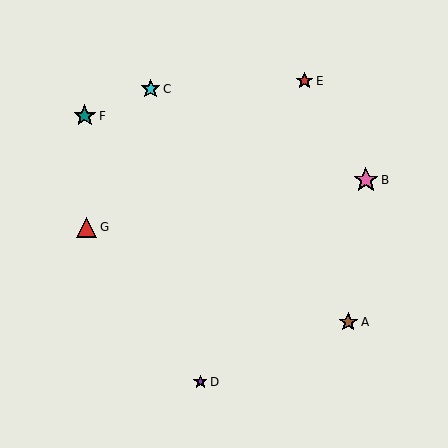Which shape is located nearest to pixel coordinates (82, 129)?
The teal star (labeled F) at (85, 116) is nearest to that location.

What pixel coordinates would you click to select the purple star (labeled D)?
Click at (200, 382) to select the purple star D.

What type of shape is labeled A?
Shape A is a brown star.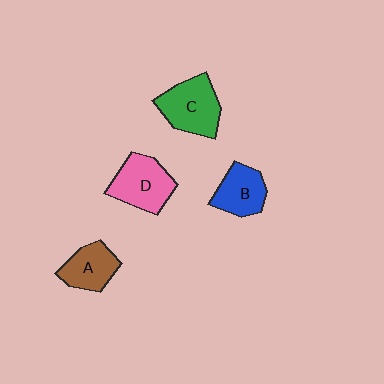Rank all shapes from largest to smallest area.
From largest to smallest: C (green), D (pink), B (blue), A (brown).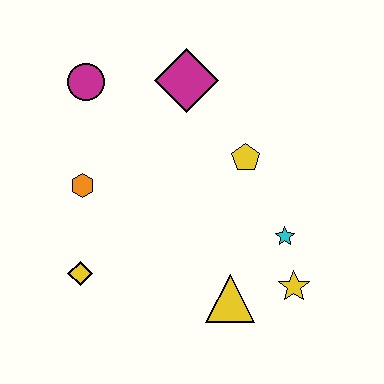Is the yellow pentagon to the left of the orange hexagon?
No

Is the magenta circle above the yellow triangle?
Yes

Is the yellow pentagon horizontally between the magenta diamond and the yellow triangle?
No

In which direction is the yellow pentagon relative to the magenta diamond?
The yellow pentagon is below the magenta diamond.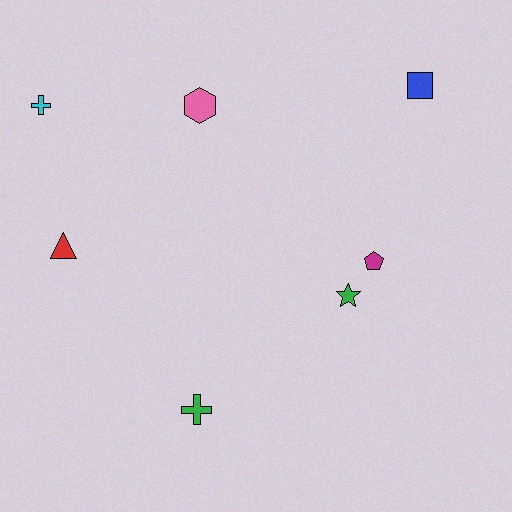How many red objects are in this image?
There is 1 red object.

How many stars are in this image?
There is 1 star.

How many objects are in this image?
There are 7 objects.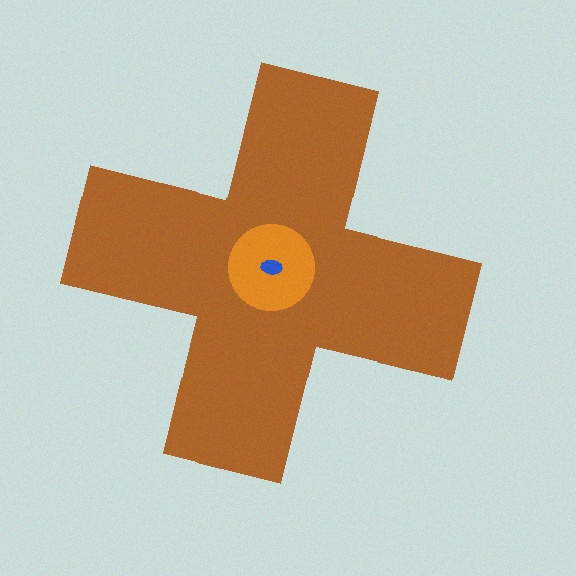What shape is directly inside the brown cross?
The orange circle.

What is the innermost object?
The blue ellipse.